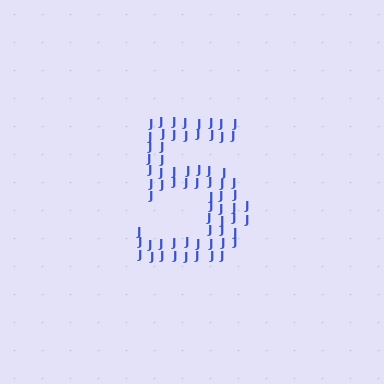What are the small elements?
The small elements are letter J's.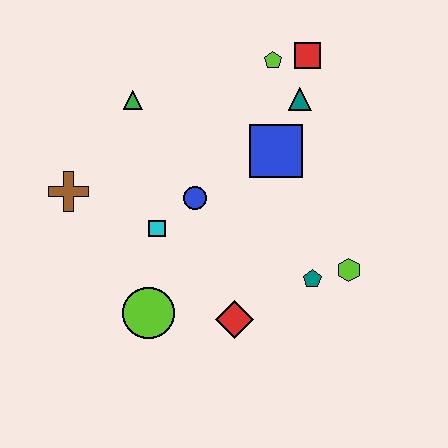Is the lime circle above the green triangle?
No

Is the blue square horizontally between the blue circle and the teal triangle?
Yes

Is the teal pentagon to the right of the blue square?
Yes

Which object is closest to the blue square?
The teal triangle is closest to the blue square.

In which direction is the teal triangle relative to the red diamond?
The teal triangle is above the red diamond.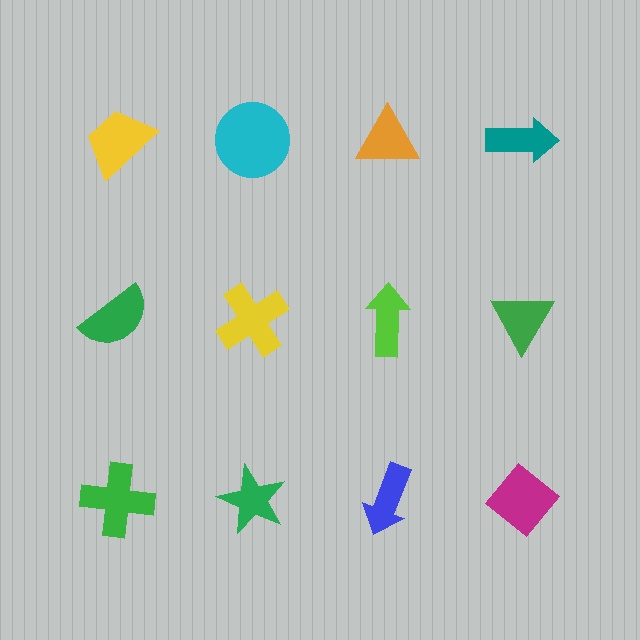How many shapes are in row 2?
4 shapes.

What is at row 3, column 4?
A magenta diamond.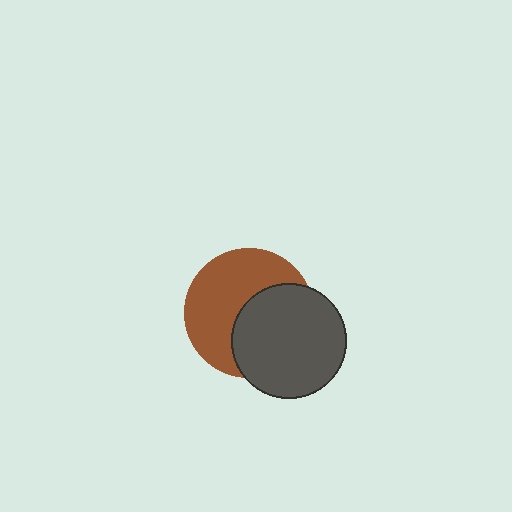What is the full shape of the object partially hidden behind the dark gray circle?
The partially hidden object is a brown circle.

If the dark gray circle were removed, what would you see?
You would see the complete brown circle.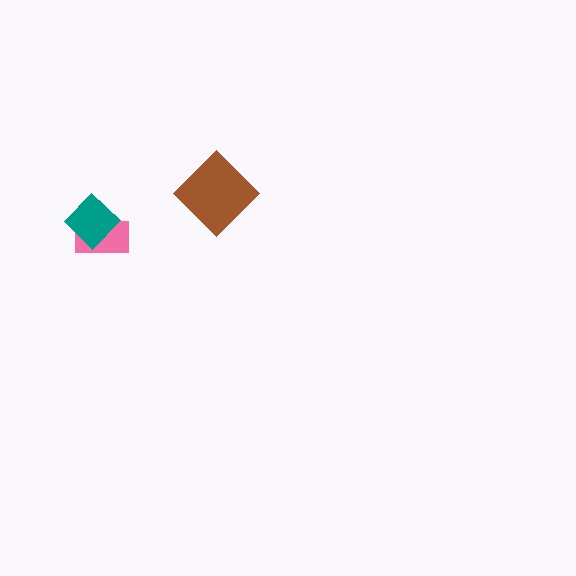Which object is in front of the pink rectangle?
The teal diamond is in front of the pink rectangle.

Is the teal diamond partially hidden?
No, no other shape covers it.